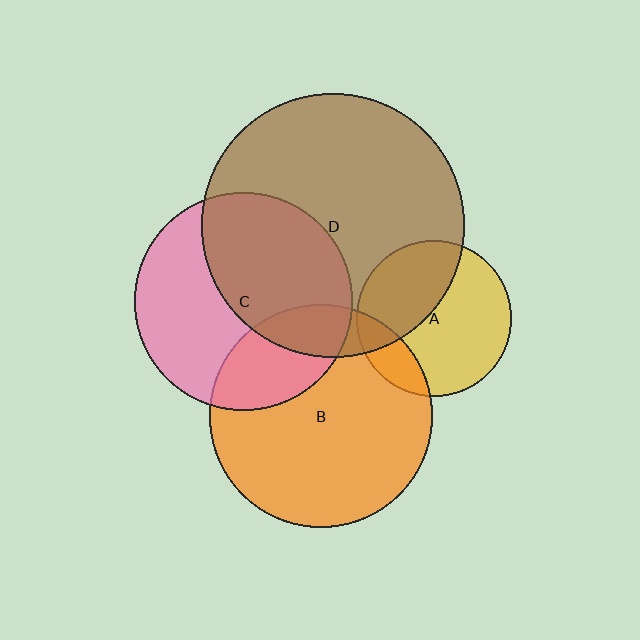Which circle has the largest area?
Circle D (brown).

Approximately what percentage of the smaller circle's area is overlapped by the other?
Approximately 40%.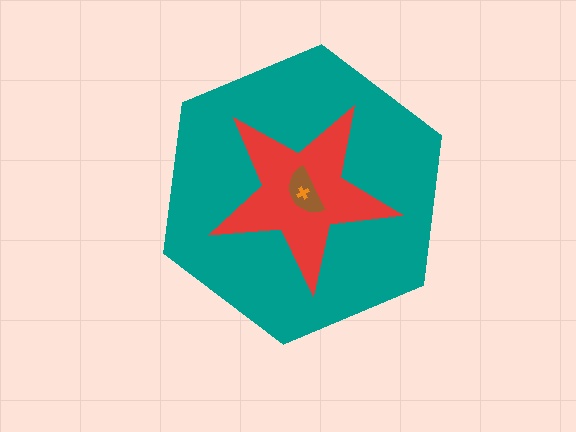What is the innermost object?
The orange cross.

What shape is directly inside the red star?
The brown semicircle.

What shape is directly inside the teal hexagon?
The red star.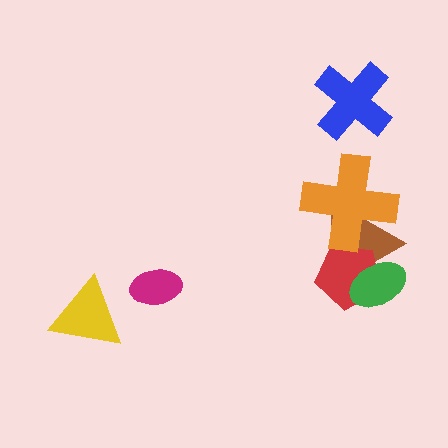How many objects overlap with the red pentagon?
3 objects overlap with the red pentagon.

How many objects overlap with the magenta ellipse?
0 objects overlap with the magenta ellipse.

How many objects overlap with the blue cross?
0 objects overlap with the blue cross.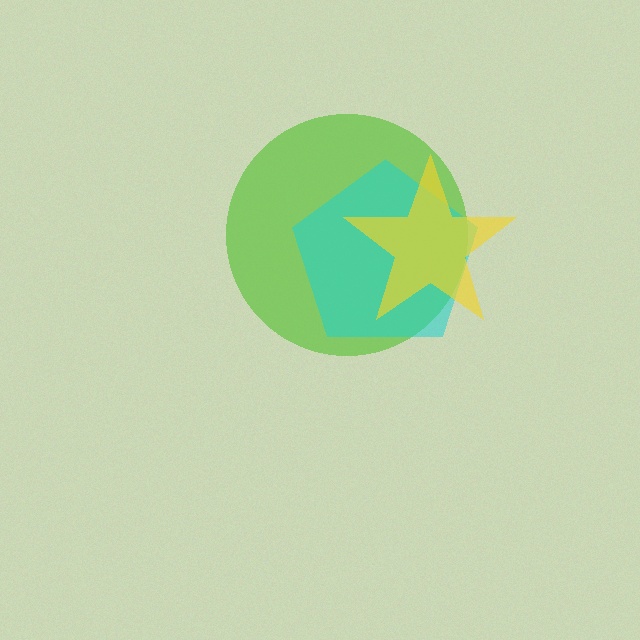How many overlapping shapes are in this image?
There are 3 overlapping shapes in the image.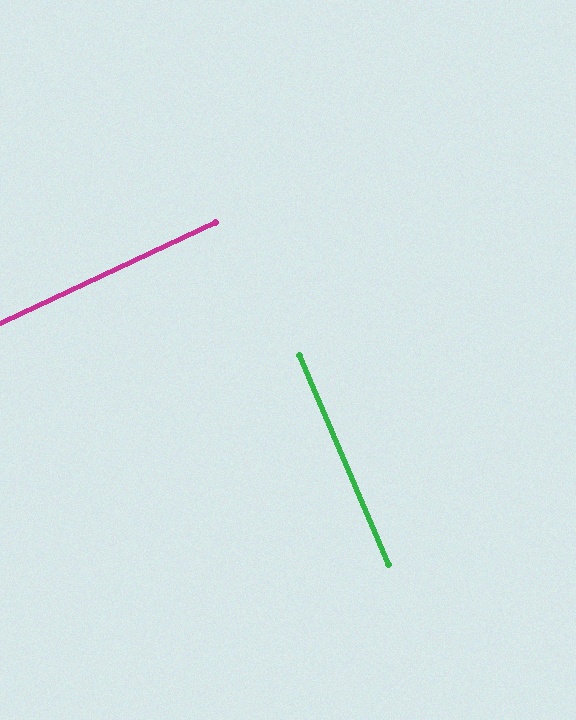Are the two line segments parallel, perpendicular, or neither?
Perpendicular — they meet at approximately 88°.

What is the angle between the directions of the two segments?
Approximately 88 degrees.